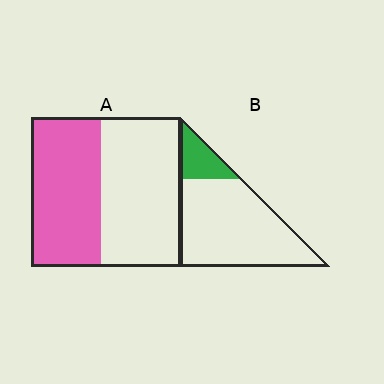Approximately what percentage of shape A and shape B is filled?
A is approximately 45% and B is approximately 15%.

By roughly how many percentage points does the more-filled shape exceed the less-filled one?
By roughly 30 percentage points (A over B).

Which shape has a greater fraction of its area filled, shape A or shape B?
Shape A.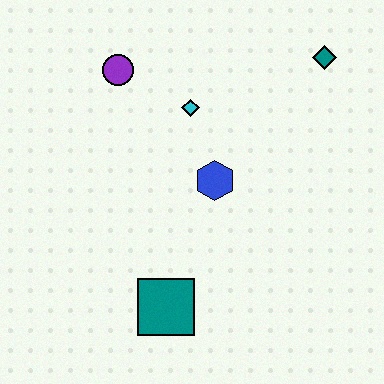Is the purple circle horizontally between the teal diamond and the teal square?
No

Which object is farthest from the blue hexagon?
The teal diamond is farthest from the blue hexagon.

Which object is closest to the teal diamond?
The cyan diamond is closest to the teal diamond.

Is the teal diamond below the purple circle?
No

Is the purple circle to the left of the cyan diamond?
Yes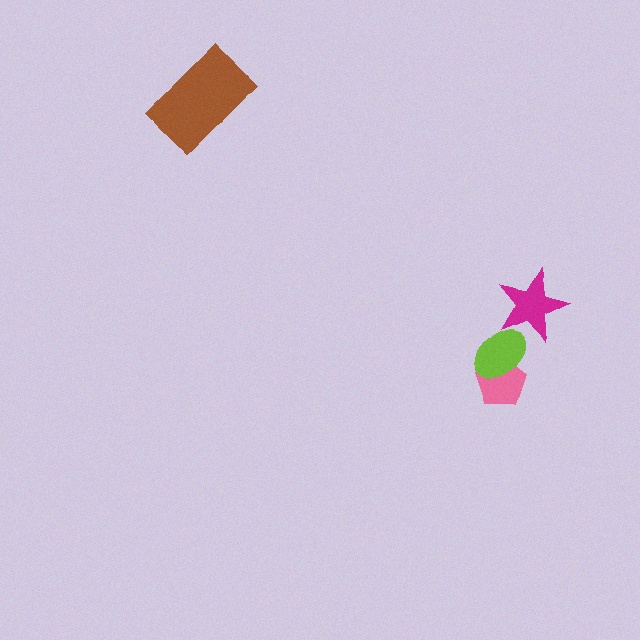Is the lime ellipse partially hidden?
Yes, it is partially covered by another shape.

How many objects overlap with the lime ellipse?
2 objects overlap with the lime ellipse.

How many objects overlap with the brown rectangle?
0 objects overlap with the brown rectangle.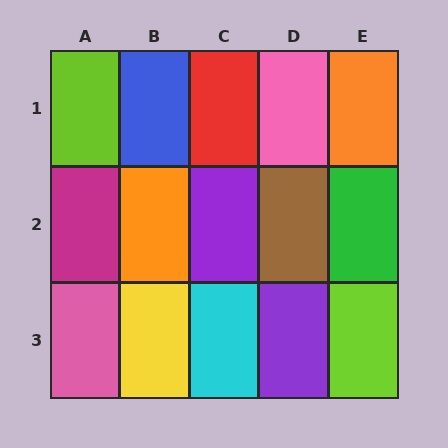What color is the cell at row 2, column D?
Brown.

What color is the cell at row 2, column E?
Green.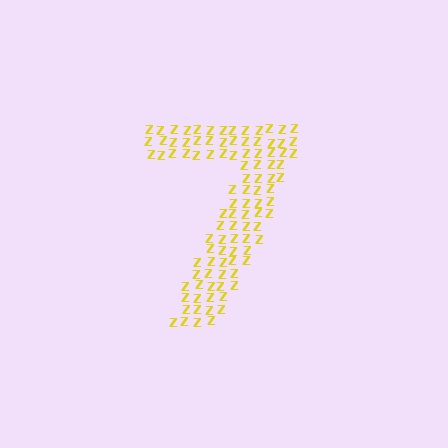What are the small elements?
The small elements are letter Z's.